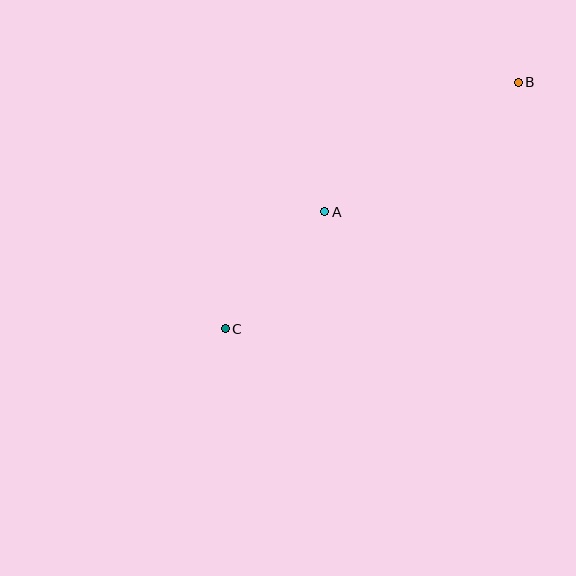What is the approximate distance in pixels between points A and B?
The distance between A and B is approximately 233 pixels.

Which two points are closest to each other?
Points A and C are closest to each other.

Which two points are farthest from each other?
Points B and C are farthest from each other.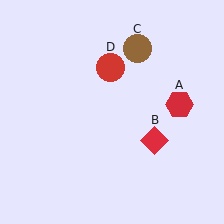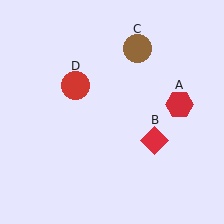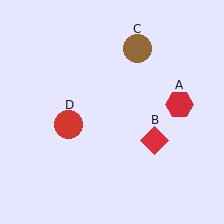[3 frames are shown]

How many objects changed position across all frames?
1 object changed position: red circle (object D).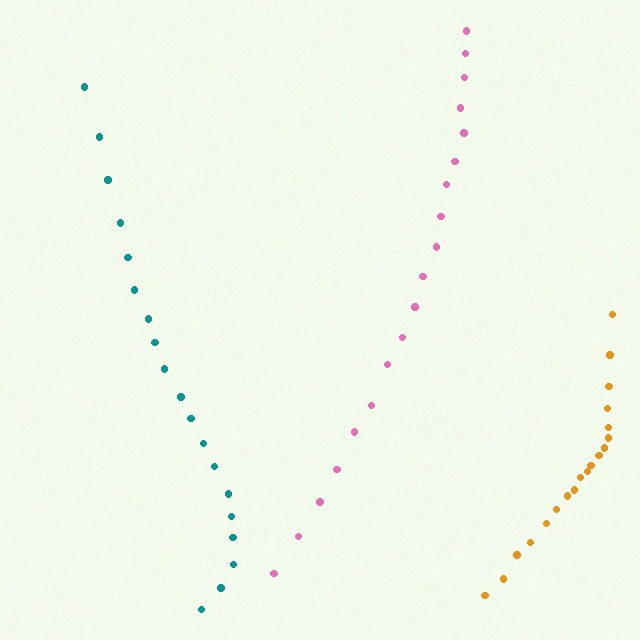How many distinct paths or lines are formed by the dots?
There are 3 distinct paths.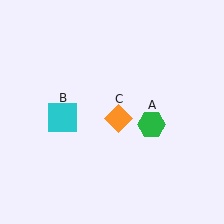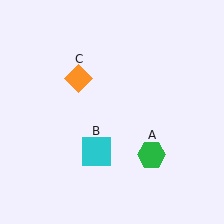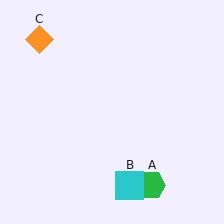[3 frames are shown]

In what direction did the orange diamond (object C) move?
The orange diamond (object C) moved up and to the left.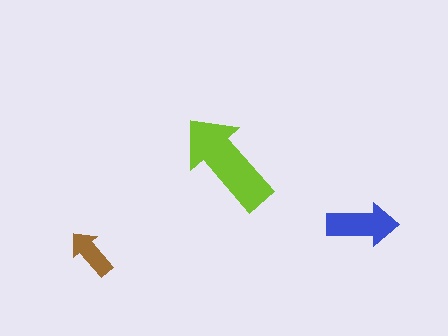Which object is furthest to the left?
The brown arrow is leftmost.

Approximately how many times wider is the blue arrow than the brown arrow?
About 1.5 times wider.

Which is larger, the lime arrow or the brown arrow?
The lime one.